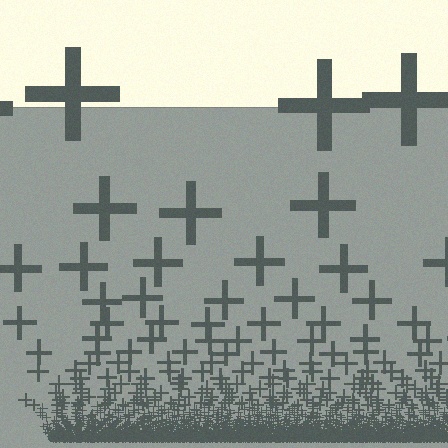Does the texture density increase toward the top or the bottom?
Density increases toward the bottom.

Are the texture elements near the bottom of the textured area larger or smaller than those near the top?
Smaller. The gradient is inverted — elements near the bottom are smaller and denser.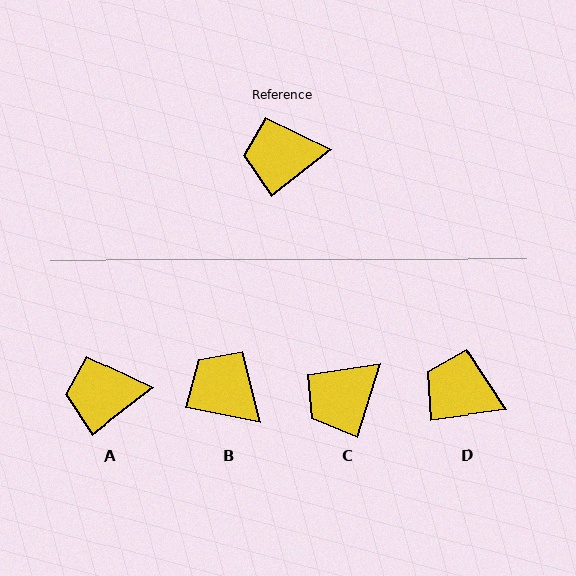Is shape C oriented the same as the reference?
No, it is off by about 34 degrees.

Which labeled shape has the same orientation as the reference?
A.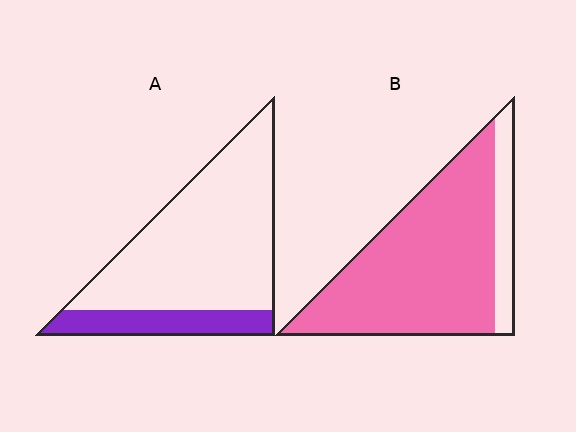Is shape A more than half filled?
No.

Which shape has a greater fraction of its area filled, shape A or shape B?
Shape B.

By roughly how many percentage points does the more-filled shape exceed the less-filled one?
By roughly 65 percentage points (B over A).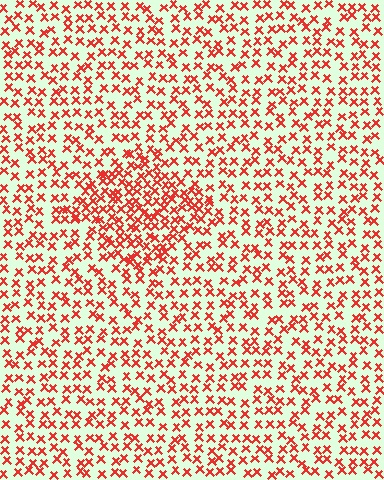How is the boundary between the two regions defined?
The boundary is defined by a change in element density (approximately 1.8x ratio). All elements are the same color, size, and shape.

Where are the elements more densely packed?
The elements are more densely packed inside the diamond boundary.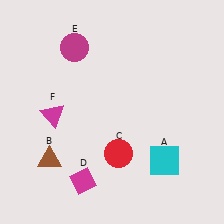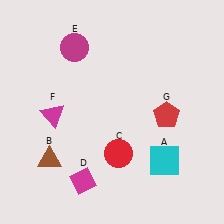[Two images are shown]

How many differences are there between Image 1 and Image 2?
There is 1 difference between the two images.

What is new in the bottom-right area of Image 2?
A red pentagon (G) was added in the bottom-right area of Image 2.